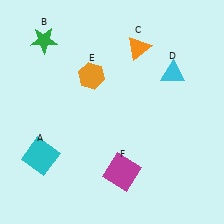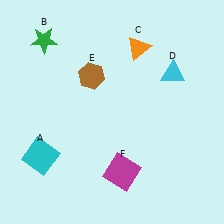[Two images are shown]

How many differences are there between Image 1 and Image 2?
There is 1 difference between the two images.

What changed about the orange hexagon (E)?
In Image 1, E is orange. In Image 2, it changed to brown.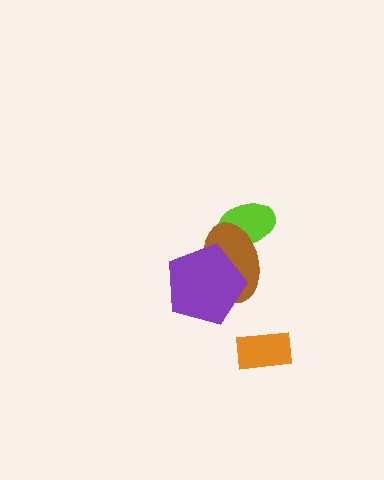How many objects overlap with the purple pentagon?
1 object overlaps with the purple pentagon.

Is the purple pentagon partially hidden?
No, no other shape covers it.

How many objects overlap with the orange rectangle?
0 objects overlap with the orange rectangle.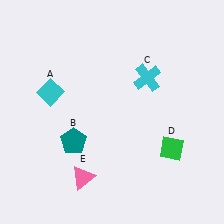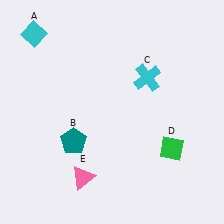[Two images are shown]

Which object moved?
The cyan diamond (A) moved up.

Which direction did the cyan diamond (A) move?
The cyan diamond (A) moved up.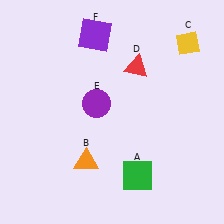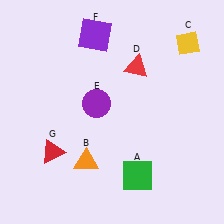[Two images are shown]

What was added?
A red triangle (G) was added in Image 2.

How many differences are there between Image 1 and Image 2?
There is 1 difference between the two images.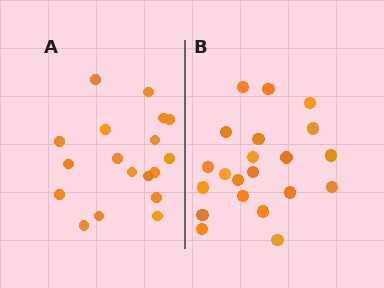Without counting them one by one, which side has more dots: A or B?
Region B (the right region) has more dots.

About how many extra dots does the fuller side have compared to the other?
Region B has just a few more — roughly 2 or 3 more dots than region A.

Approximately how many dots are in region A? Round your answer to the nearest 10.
About 20 dots. (The exact count is 18, which rounds to 20.)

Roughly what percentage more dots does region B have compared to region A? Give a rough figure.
About 15% more.